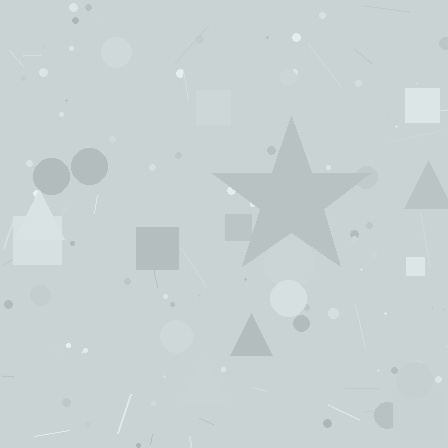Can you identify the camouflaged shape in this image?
The camouflaged shape is a star.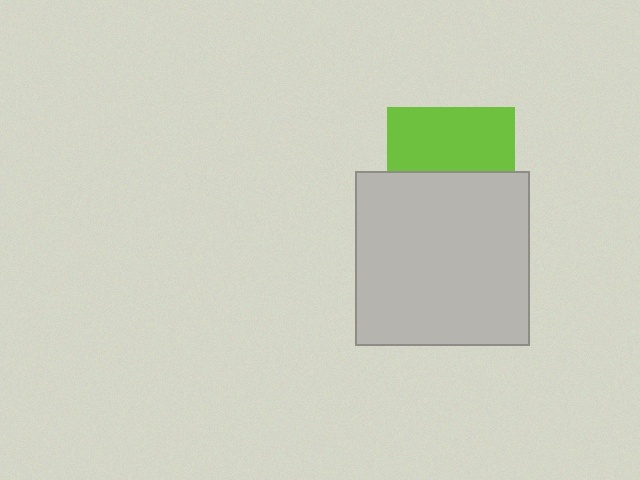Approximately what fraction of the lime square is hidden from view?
Roughly 50% of the lime square is hidden behind the light gray square.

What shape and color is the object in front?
The object in front is a light gray square.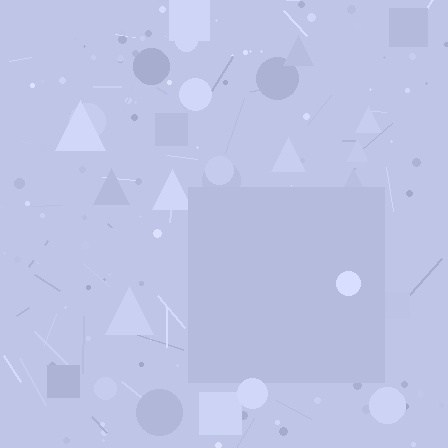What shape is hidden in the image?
A square is hidden in the image.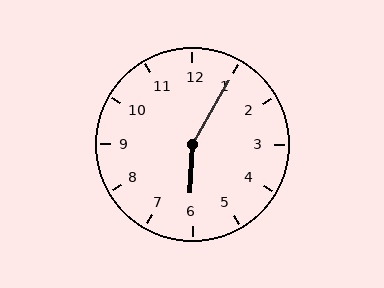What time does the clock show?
6:05.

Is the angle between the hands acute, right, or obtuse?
It is obtuse.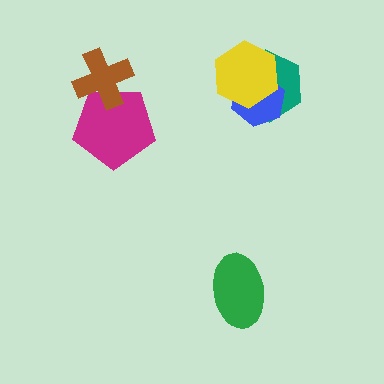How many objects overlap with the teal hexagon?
2 objects overlap with the teal hexagon.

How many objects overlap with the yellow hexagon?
2 objects overlap with the yellow hexagon.